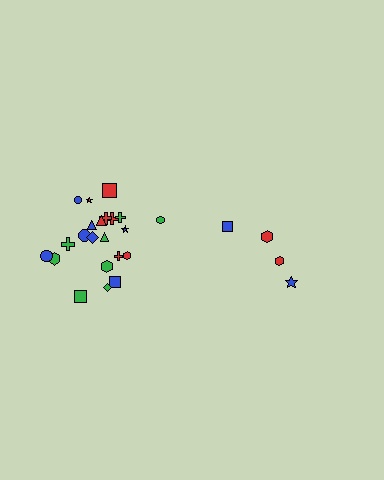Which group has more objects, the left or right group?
The left group.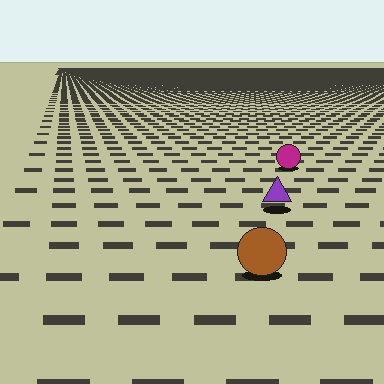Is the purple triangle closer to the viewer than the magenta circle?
Yes. The purple triangle is closer — you can tell from the texture gradient: the ground texture is coarser near it.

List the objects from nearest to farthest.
From nearest to farthest: the brown circle, the purple triangle, the magenta circle.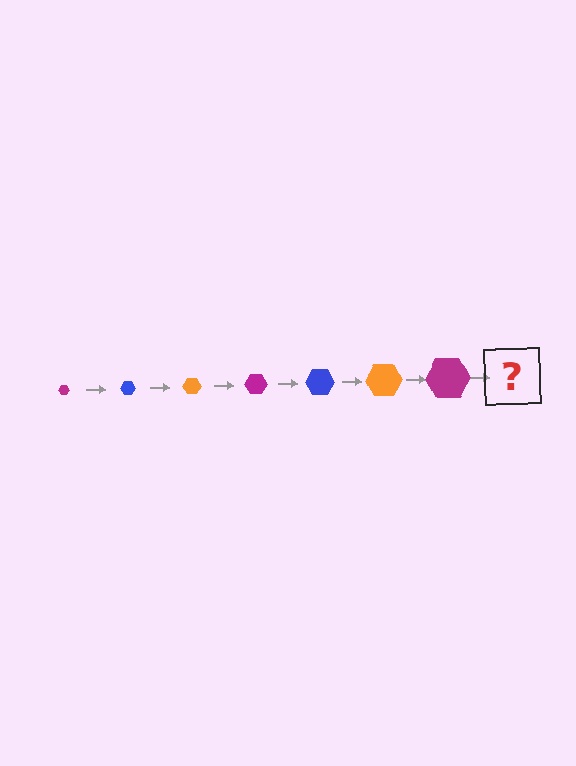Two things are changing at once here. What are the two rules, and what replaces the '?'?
The two rules are that the hexagon grows larger each step and the color cycles through magenta, blue, and orange. The '?' should be a blue hexagon, larger than the previous one.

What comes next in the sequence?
The next element should be a blue hexagon, larger than the previous one.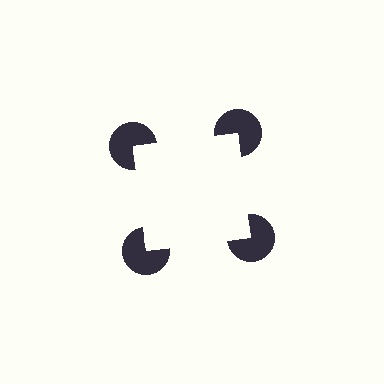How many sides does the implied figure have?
4 sides.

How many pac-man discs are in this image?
There are 4 — one at each vertex of the illusory square.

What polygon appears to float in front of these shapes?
An illusory square — its edges are inferred from the aligned wedge cuts in the pac-man discs, not physically drawn.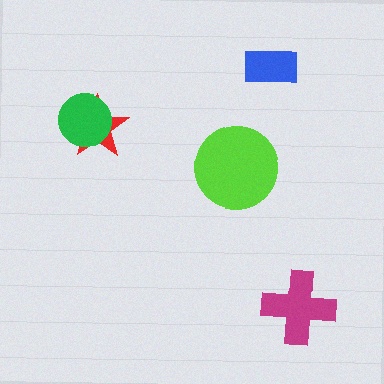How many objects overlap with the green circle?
1 object overlaps with the green circle.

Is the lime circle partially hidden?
No, no other shape covers it.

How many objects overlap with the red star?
1 object overlaps with the red star.